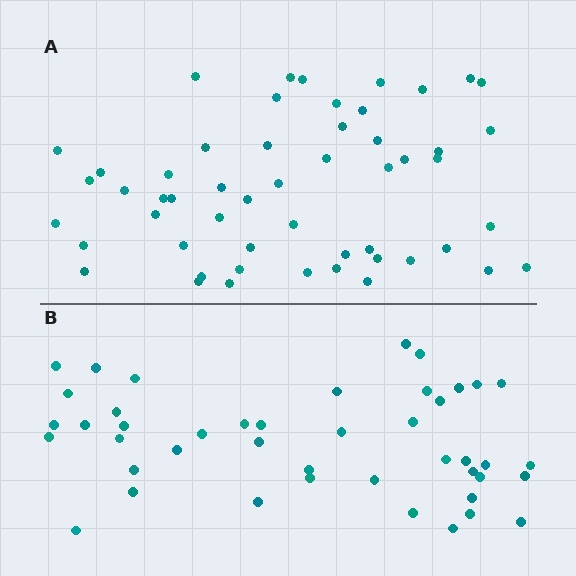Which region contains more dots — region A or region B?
Region A (the top region) has more dots.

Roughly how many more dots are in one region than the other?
Region A has roughly 8 or so more dots than region B.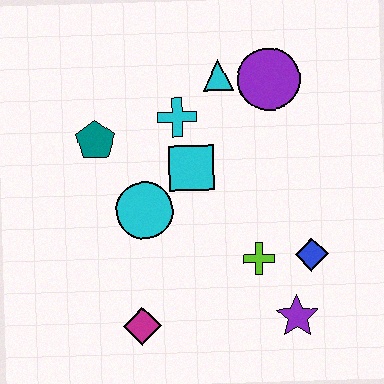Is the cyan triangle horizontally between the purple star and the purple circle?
No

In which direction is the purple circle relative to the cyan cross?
The purple circle is to the right of the cyan cross.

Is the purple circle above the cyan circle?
Yes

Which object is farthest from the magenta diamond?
The purple circle is farthest from the magenta diamond.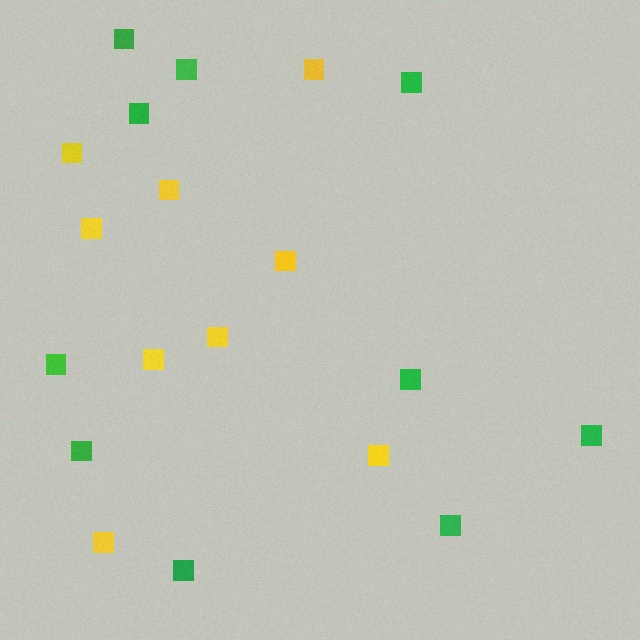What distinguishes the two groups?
There are 2 groups: one group of green squares (10) and one group of yellow squares (9).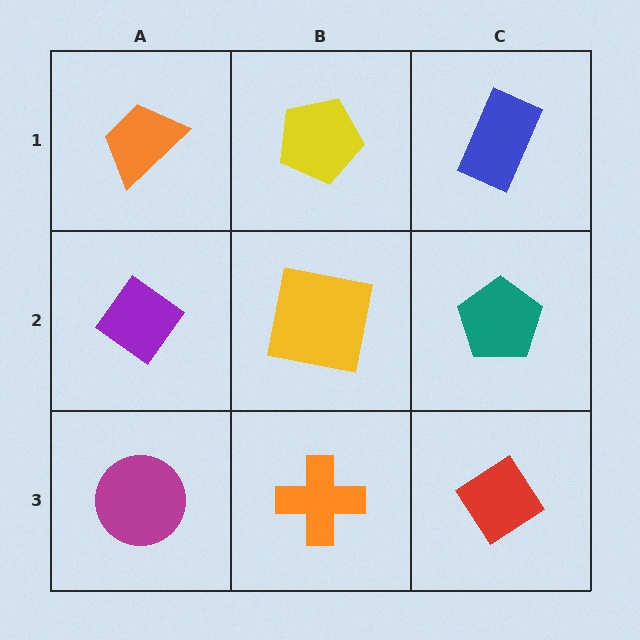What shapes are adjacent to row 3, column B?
A yellow square (row 2, column B), a magenta circle (row 3, column A), a red diamond (row 3, column C).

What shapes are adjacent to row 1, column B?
A yellow square (row 2, column B), an orange trapezoid (row 1, column A), a blue rectangle (row 1, column C).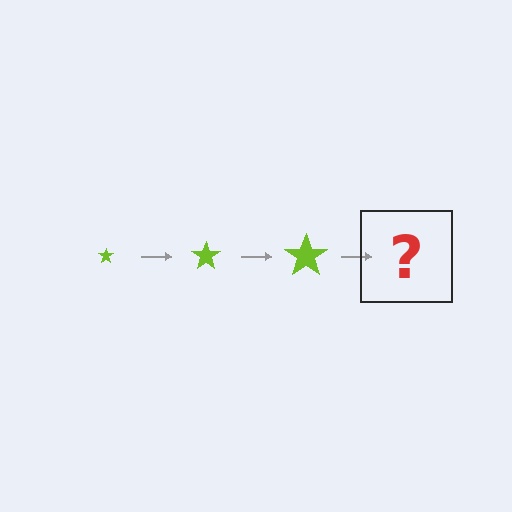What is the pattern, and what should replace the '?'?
The pattern is that the star gets progressively larger each step. The '?' should be a lime star, larger than the previous one.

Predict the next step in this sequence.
The next step is a lime star, larger than the previous one.